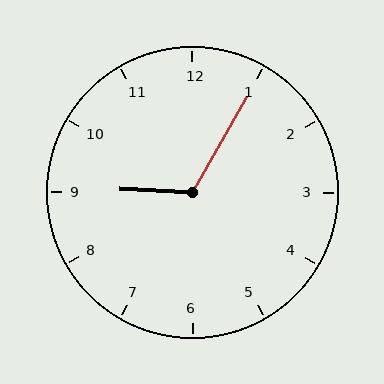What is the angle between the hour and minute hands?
Approximately 118 degrees.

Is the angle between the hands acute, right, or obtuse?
It is obtuse.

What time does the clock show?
9:05.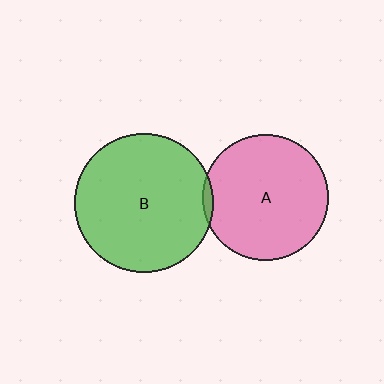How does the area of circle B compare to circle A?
Approximately 1.2 times.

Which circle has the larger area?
Circle B (green).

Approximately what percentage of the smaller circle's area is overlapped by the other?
Approximately 5%.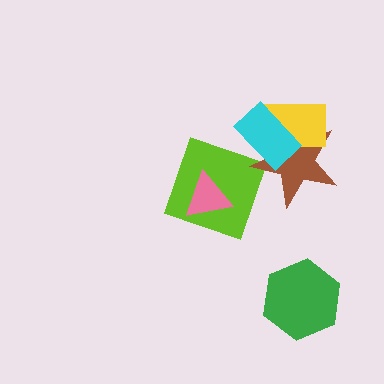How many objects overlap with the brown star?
2 objects overlap with the brown star.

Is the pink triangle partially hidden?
No, no other shape covers it.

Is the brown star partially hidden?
Yes, it is partially covered by another shape.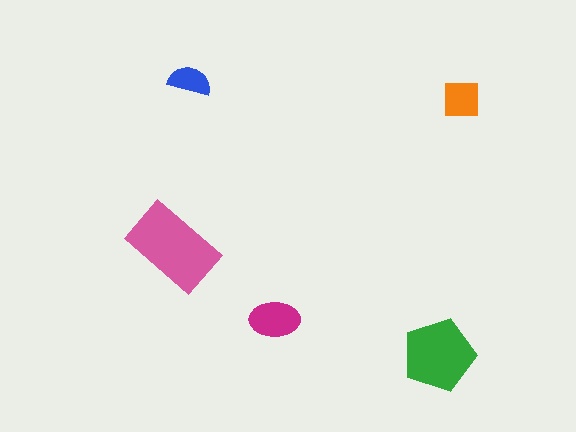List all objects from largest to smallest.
The pink rectangle, the green pentagon, the magenta ellipse, the orange square, the blue semicircle.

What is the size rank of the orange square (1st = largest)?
4th.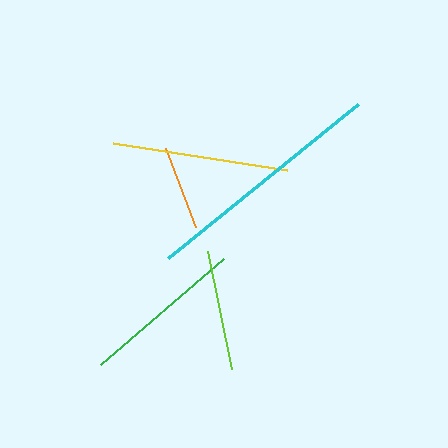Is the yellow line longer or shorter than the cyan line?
The cyan line is longer than the yellow line.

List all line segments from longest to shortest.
From longest to shortest: cyan, yellow, green, lime, orange.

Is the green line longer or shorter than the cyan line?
The cyan line is longer than the green line.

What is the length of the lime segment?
The lime segment is approximately 120 pixels long.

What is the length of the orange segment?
The orange segment is approximately 85 pixels long.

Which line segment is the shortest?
The orange line is the shortest at approximately 85 pixels.